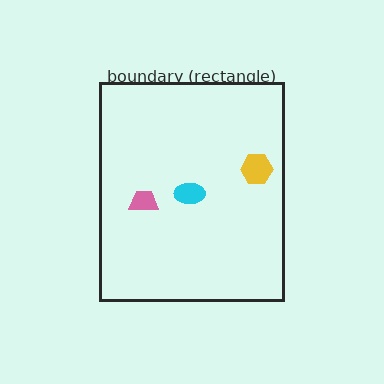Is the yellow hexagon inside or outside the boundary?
Inside.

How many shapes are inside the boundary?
3 inside, 0 outside.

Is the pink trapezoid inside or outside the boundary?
Inside.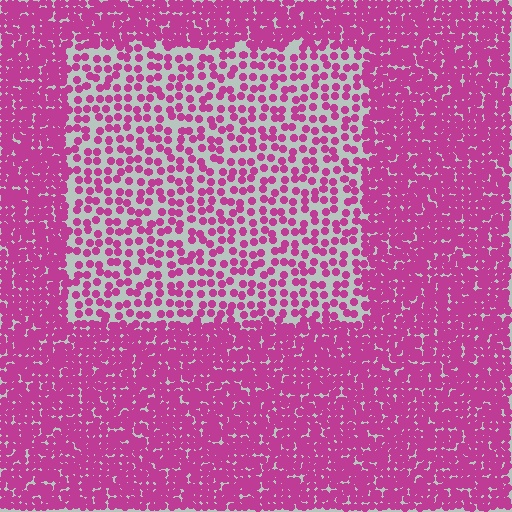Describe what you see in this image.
The image contains small magenta elements arranged at two different densities. A rectangle-shaped region is visible where the elements are less densely packed than the surrounding area.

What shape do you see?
I see a rectangle.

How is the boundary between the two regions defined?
The boundary is defined by a change in element density (approximately 2.4x ratio). All elements are the same color, size, and shape.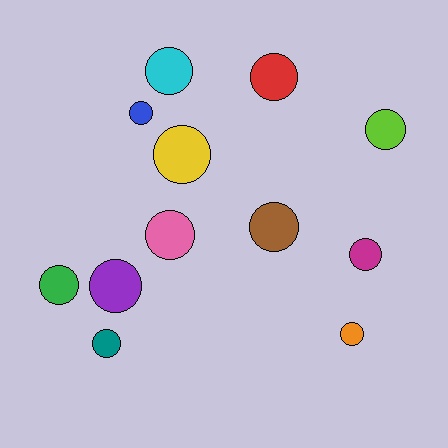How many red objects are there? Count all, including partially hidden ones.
There is 1 red object.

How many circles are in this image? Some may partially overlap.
There are 12 circles.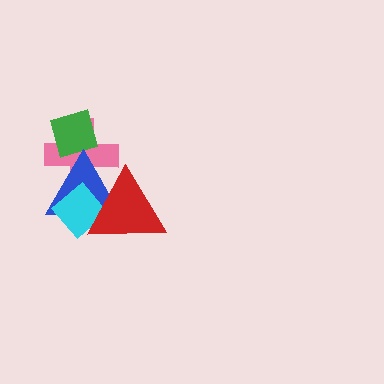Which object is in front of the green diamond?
The blue triangle is in front of the green diamond.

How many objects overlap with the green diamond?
2 objects overlap with the green diamond.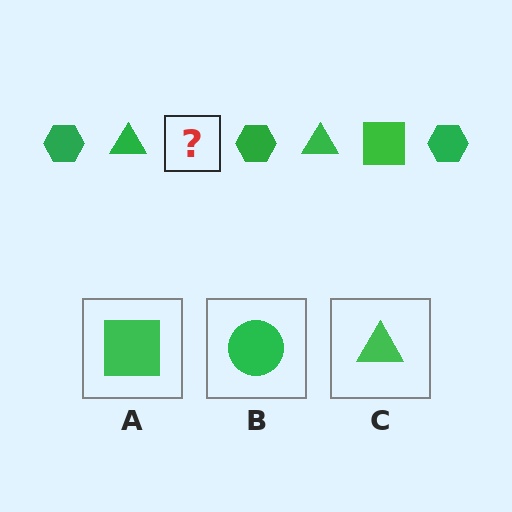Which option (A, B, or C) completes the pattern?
A.